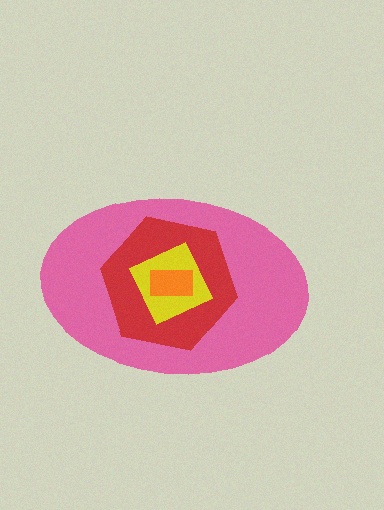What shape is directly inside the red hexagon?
The yellow square.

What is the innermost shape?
The orange rectangle.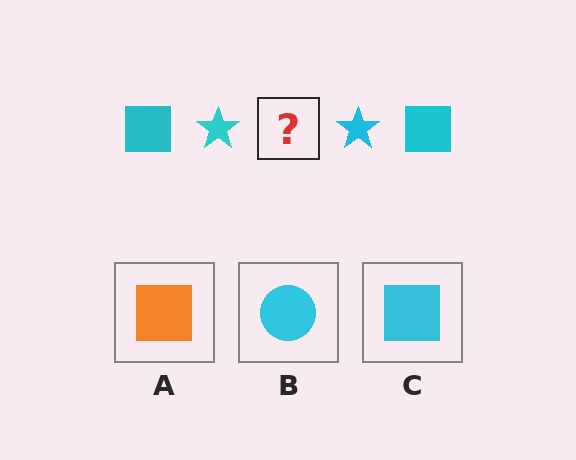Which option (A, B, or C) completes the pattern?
C.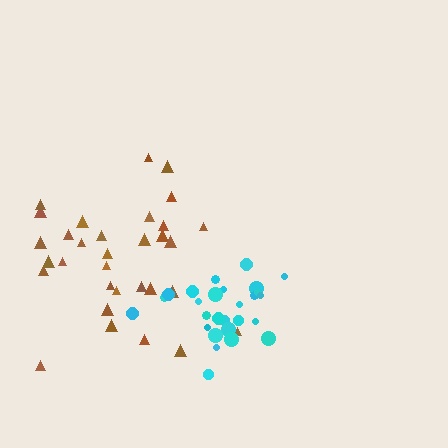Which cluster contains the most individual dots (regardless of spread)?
Brown (32).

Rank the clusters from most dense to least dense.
cyan, brown.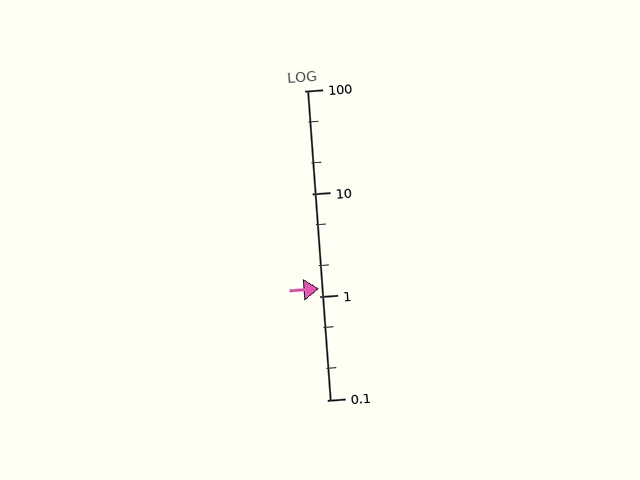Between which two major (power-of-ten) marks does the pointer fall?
The pointer is between 1 and 10.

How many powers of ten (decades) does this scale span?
The scale spans 3 decades, from 0.1 to 100.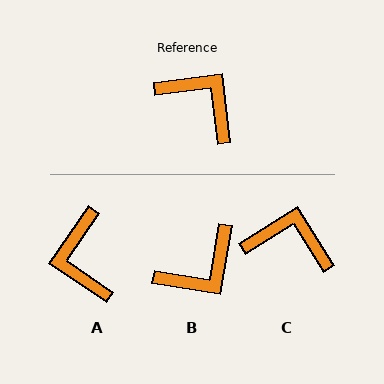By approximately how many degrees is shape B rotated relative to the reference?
Approximately 106 degrees clockwise.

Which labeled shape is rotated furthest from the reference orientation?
A, about 138 degrees away.